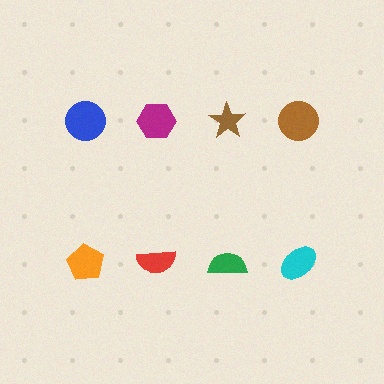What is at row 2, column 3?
A green semicircle.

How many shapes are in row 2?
4 shapes.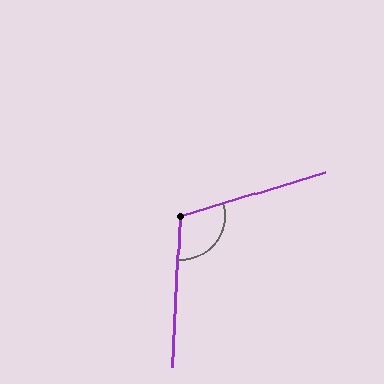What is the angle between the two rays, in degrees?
Approximately 110 degrees.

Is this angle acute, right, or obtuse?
It is obtuse.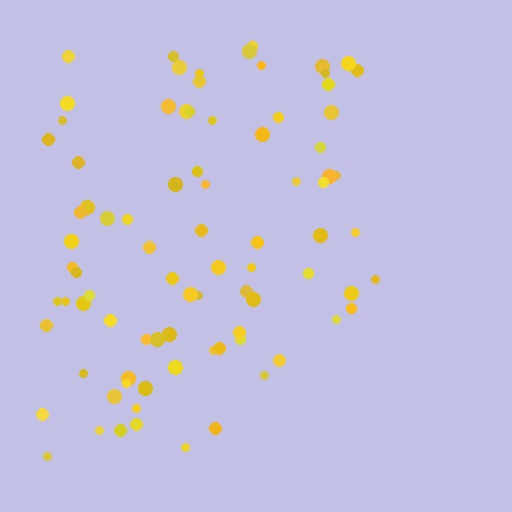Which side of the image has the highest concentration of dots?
The left.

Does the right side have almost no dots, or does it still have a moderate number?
Still a moderate number, just noticeably fewer than the left.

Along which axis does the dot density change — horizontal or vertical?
Horizontal.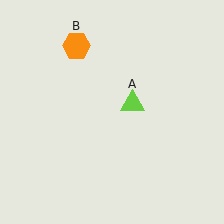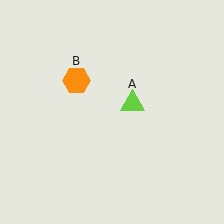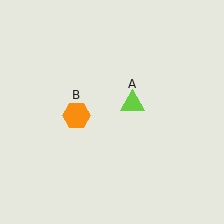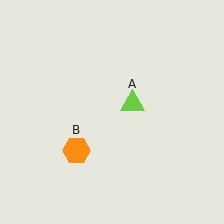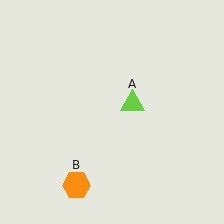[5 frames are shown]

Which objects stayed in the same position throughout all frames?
Lime triangle (object A) remained stationary.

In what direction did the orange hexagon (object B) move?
The orange hexagon (object B) moved down.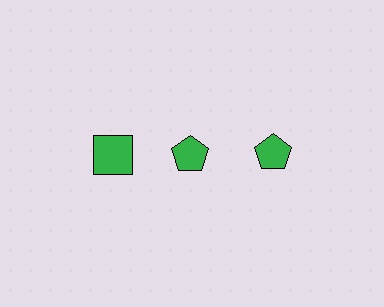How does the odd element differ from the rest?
It has a different shape: square instead of pentagon.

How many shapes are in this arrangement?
There are 3 shapes arranged in a grid pattern.